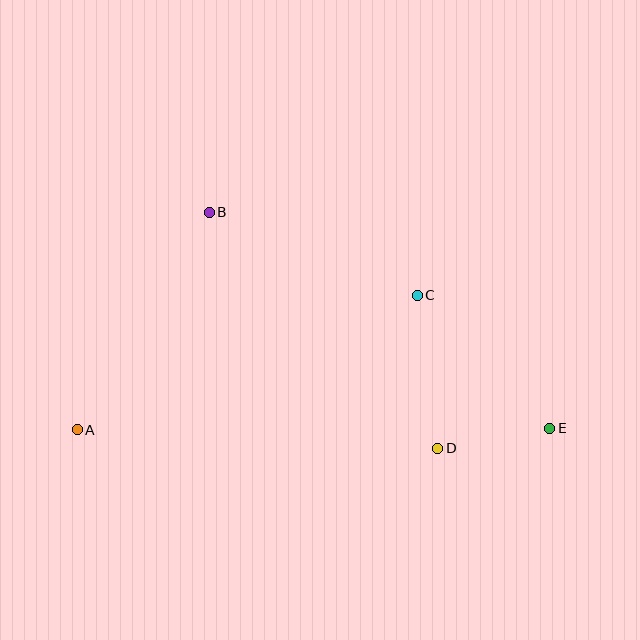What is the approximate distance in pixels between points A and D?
The distance between A and D is approximately 361 pixels.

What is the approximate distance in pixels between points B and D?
The distance between B and D is approximately 328 pixels.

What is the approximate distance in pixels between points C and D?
The distance between C and D is approximately 154 pixels.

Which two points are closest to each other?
Points D and E are closest to each other.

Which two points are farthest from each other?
Points A and E are farthest from each other.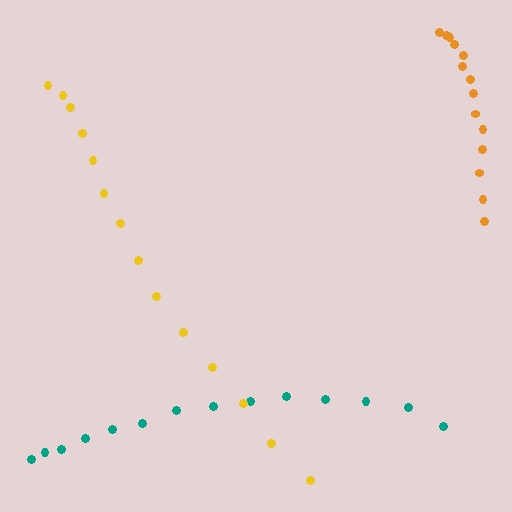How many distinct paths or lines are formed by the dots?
There are 3 distinct paths.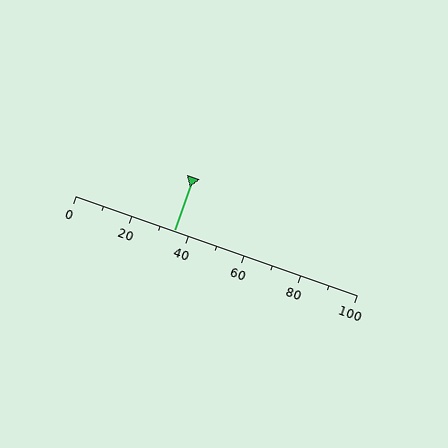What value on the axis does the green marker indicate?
The marker indicates approximately 35.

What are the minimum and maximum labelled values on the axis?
The axis runs from 0 to 100.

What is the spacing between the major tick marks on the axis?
The major ticks are spaced 20 apart.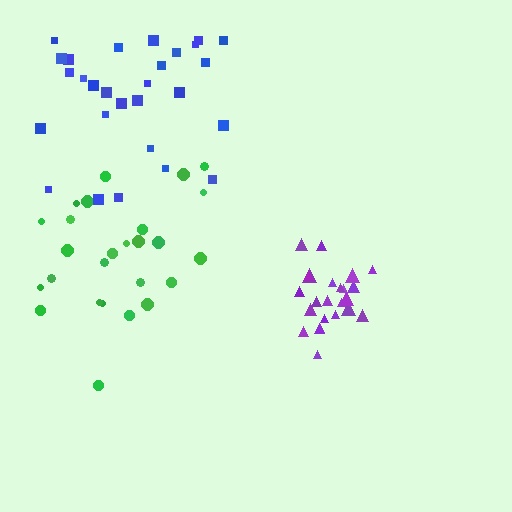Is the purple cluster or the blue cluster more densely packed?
Purple.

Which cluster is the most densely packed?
Purple.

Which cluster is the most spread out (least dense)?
Blue.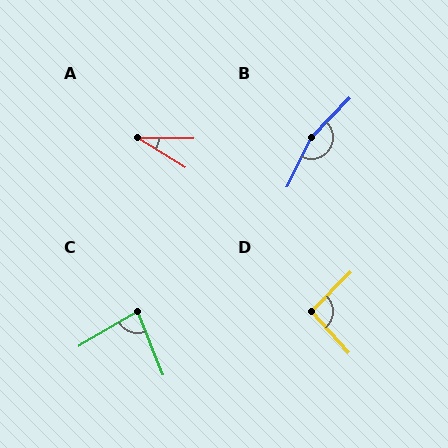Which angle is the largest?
B, at approximately 162 degrees.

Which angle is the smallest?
A, at approximately 32 degrees.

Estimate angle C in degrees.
Approximately 81 degrees.